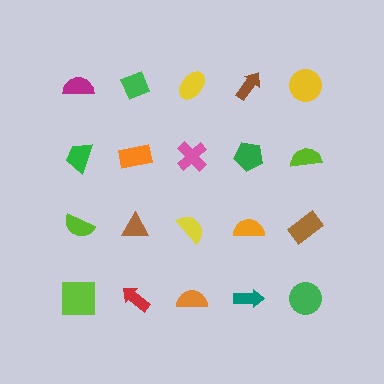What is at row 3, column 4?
An orange semicircle.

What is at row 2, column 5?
A lime semicircle.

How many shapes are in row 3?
5 shapes.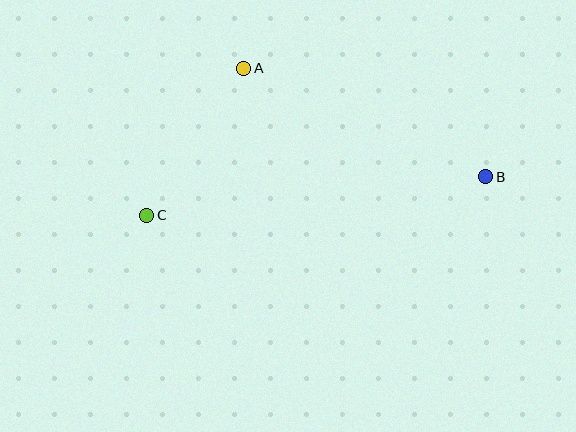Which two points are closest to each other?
Points A and C are closest to each other.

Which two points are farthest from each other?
Points B and C are farthest from each other.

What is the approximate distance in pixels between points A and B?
The distance between A and B is approximately 265 pixels.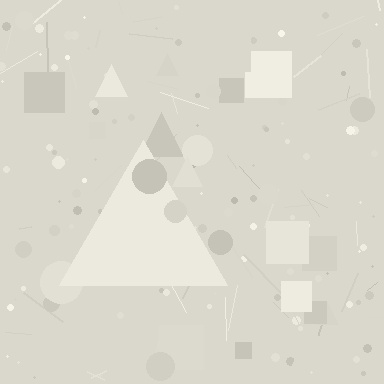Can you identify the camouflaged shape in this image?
The camouflaged shape is a triangle.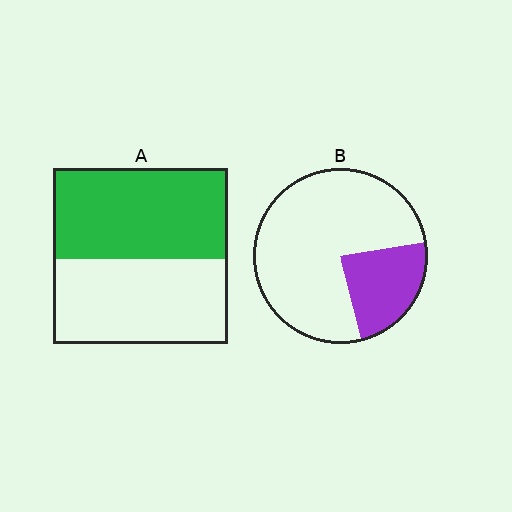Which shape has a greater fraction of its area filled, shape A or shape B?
Shape A.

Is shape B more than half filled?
No.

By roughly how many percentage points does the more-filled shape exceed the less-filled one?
By roughly 30 percentage points (A over B).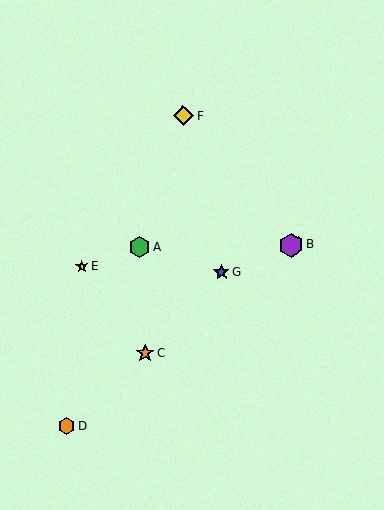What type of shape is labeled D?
Shape D is an orange hexagon.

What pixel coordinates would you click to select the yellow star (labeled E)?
Click at (82, 266) to select the yellow star E.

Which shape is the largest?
The purple hexagon (labeled B) is the largest.